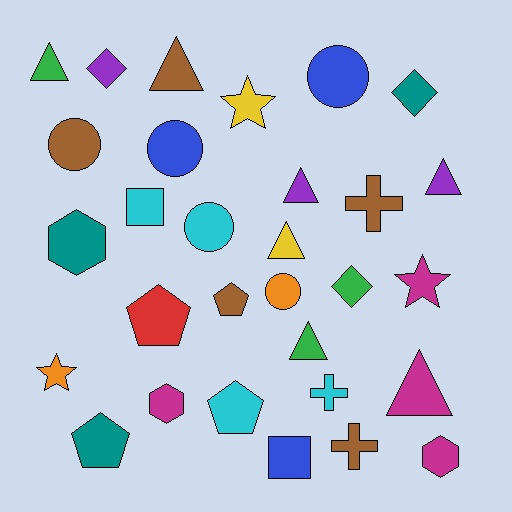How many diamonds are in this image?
There are 3 diamonds.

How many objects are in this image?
There are 30 objects.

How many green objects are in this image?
There are 3 green objects.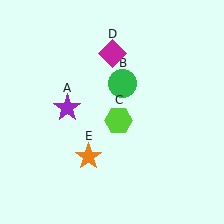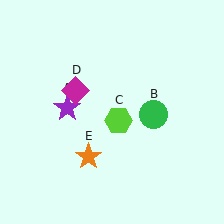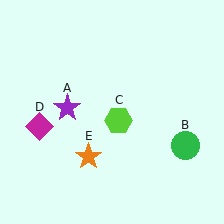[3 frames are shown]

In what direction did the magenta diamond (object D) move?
The magenta diamond (object D) moved down and to the left.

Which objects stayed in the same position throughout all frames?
Purple star (object A) and lime hexagon (object C) and orange star (object E) remained stationary.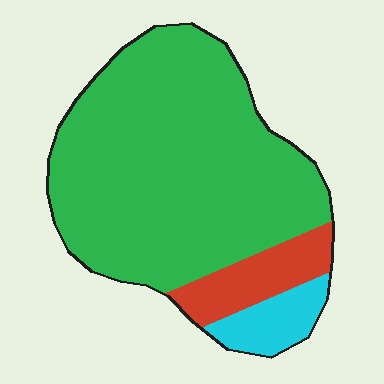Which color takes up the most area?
Green, at roughly 80%.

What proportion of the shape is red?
Red covers 12% of the shape.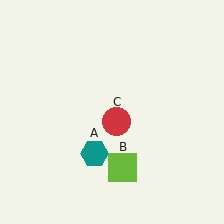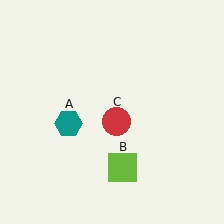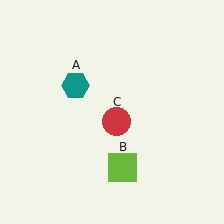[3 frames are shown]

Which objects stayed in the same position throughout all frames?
Lime square (object B) and red circle (object C) remained stationary.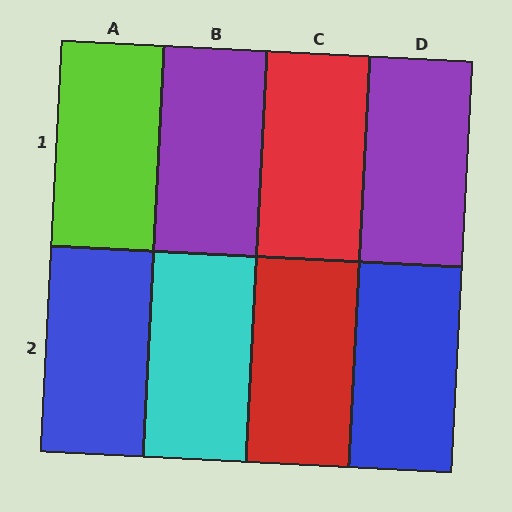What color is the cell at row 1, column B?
Purple.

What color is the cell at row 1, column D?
Purple.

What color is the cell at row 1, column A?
Lime.